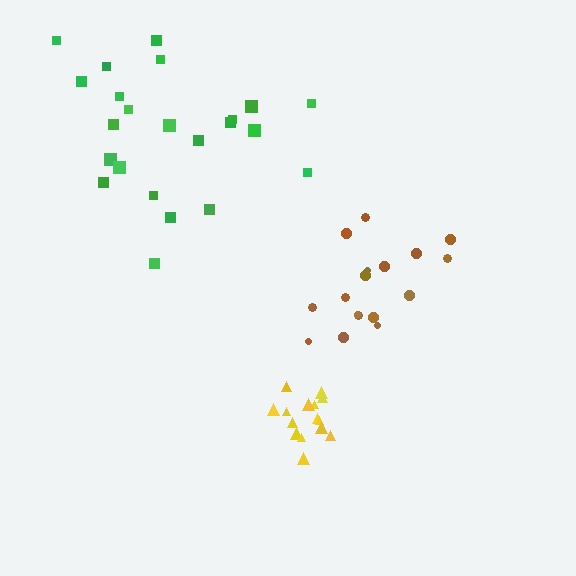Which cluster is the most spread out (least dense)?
Green.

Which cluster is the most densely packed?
Yellow.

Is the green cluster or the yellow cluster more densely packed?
Yellow.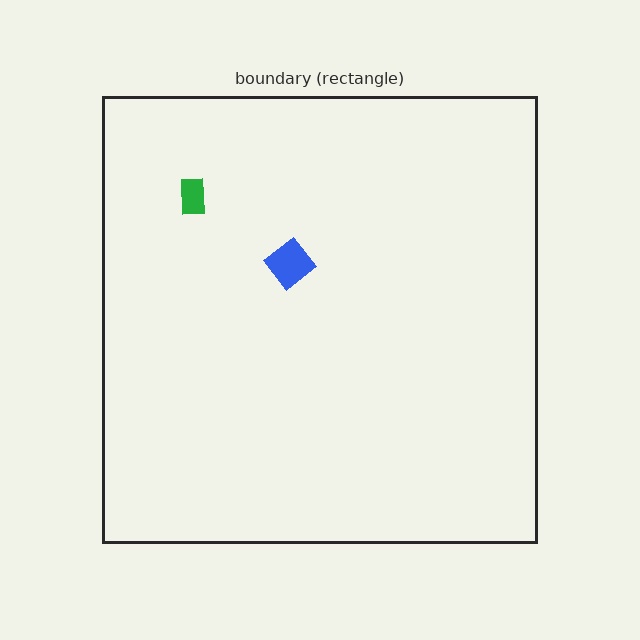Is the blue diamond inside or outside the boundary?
Inside.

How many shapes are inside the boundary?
2 inside, 0 outside.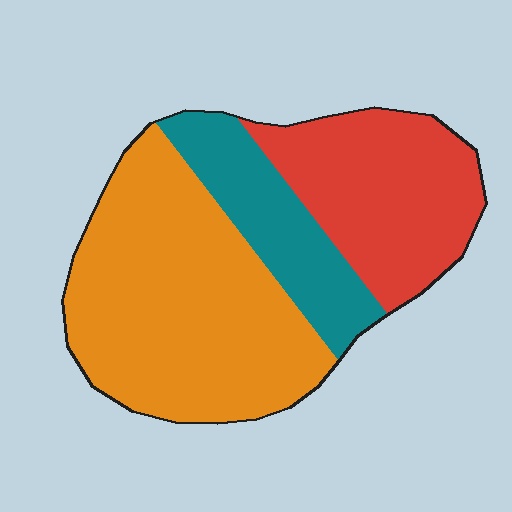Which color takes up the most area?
Orange, at roughly 50%.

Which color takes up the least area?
Teal, at roughly 20%.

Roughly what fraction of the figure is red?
Red takes up about one third (1/3) of the figure.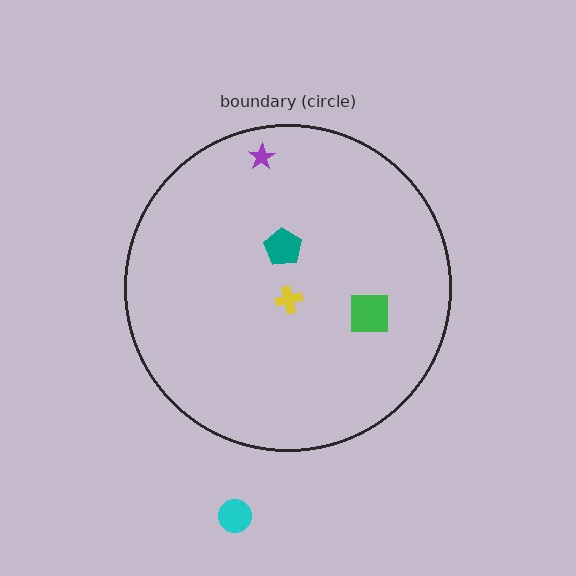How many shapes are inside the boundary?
4 inside, 1 outside.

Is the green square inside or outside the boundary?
Inside.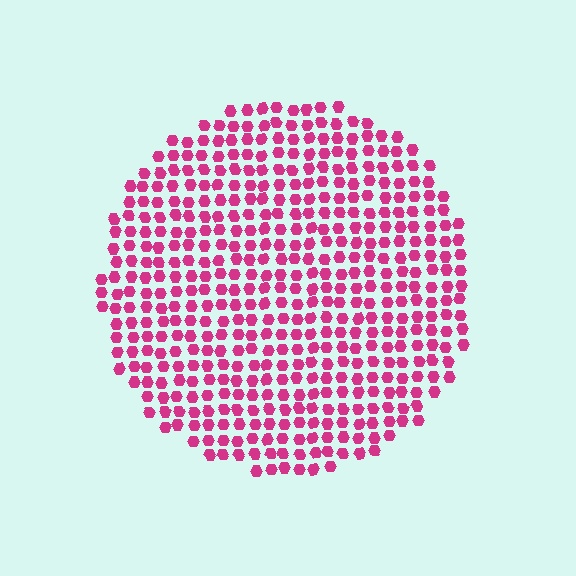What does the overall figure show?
The overall figure shows a circle.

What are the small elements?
The small elements are hexagons.